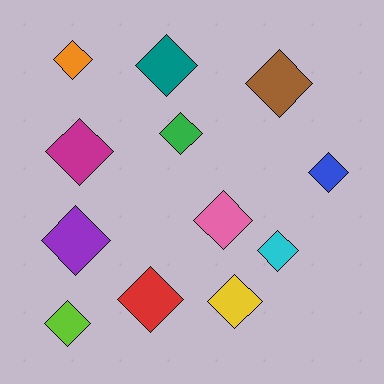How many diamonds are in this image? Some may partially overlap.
There are 12 diamonds.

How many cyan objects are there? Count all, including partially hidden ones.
There is 1 cyan object.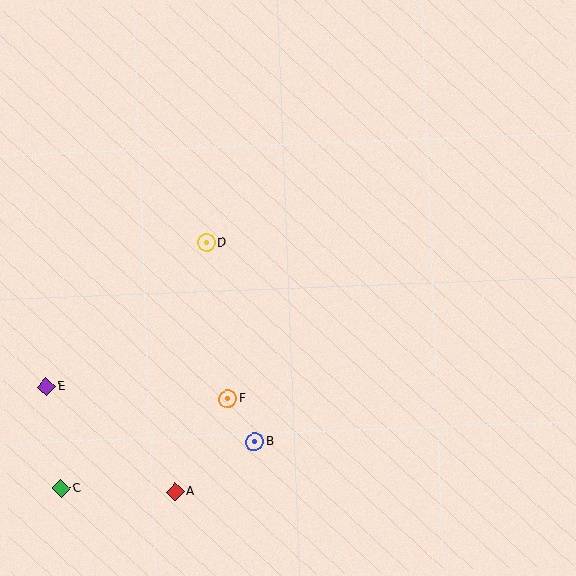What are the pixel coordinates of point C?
Point C is at (61, 489).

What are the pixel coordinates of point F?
Point F is at (228, 399).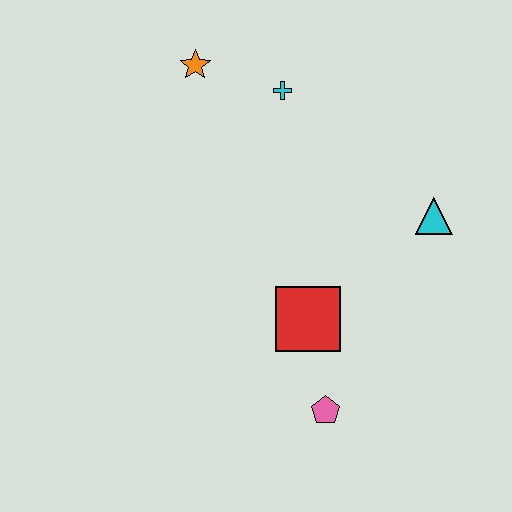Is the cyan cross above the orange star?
No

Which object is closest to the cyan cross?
The orange star is closest to the cyan cross.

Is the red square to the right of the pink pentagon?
No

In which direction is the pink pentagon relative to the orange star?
The pink pentagon is below the orange star.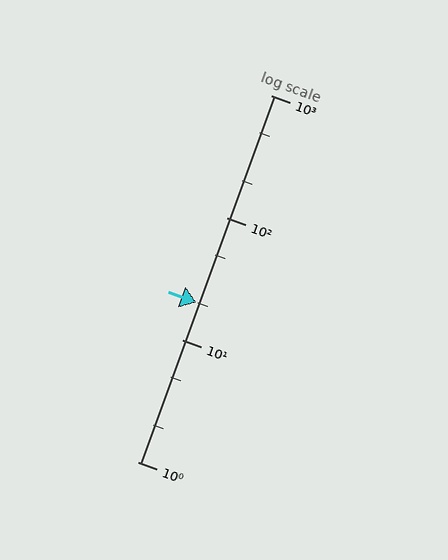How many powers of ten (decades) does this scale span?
The scale spans 3 decades, from 1 to 1000.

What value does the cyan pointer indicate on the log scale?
The pointer indicates approximately 20.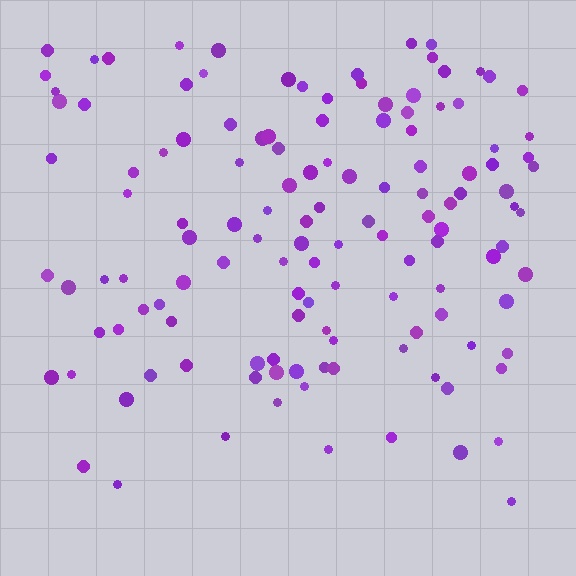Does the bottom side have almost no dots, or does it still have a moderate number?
Still a moderate number, just noticeably fewer than the top.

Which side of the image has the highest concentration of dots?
The top.